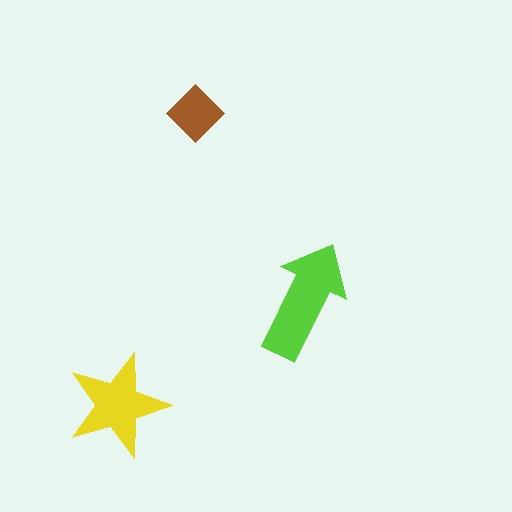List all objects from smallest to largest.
The brown diamond, the yellow star, the lime arrow.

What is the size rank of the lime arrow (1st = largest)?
1st.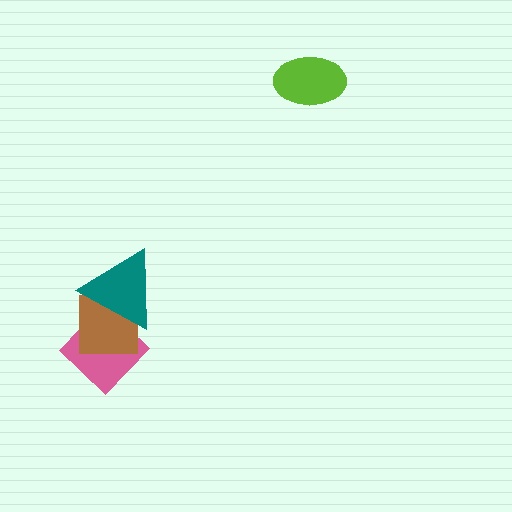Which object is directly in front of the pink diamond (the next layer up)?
The brown square is directly in front of the pink diamond.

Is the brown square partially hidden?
Yes, it is partially covered by another shape.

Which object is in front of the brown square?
The teal triangle is in front of the brown square.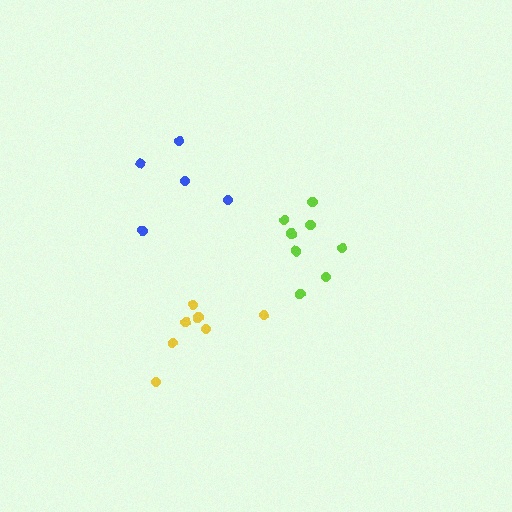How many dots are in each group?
Group 1: 7 dots, Group 2: 8 dots, Group 3: 5 dots (20 total).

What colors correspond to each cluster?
The clusters are colored: yellow, lime, blue.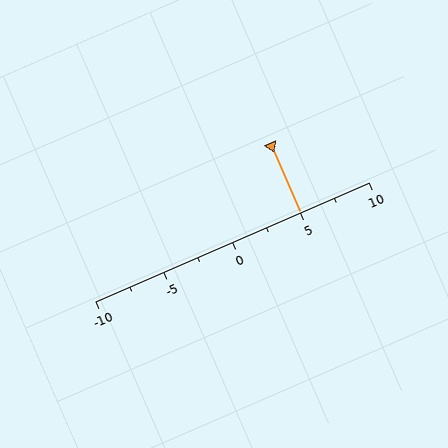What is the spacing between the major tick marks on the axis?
The major ticks are spaced 5 apart.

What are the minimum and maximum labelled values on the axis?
The axis runs from -10 to 10.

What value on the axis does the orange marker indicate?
The marker indicates approximately 5.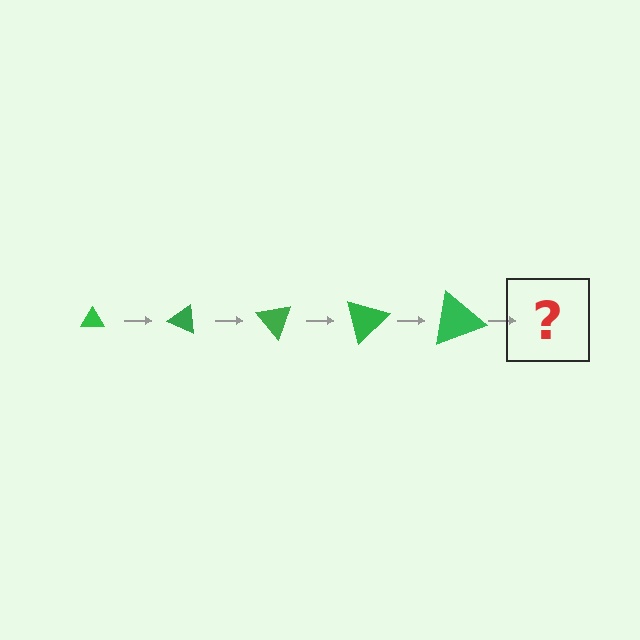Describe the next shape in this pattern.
It should be a triangle, larger than the previous one and rotated 125 degrees from the start.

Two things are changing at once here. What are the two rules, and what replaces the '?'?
The two rules are that the triangle grows larger each step and it rotates 25 degrees each step. The '?' should be a triangle, larger than the previous one and rotated 125 degrees from the start.